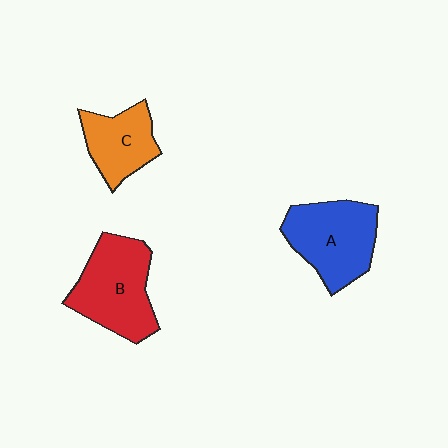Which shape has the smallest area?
Shape C (orange).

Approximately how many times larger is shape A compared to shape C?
Approximately 1.4 times.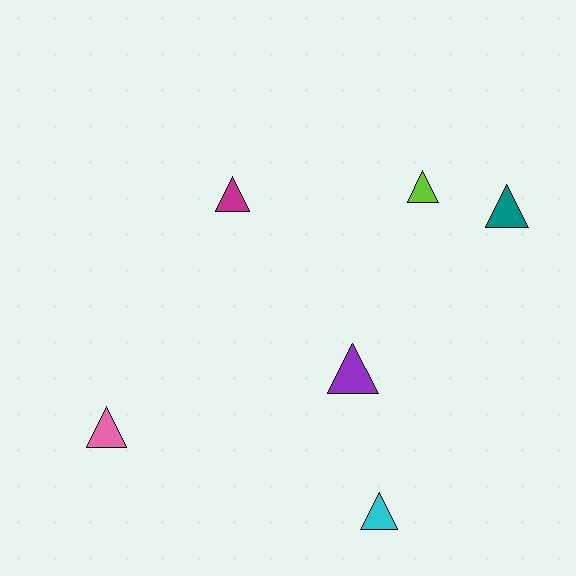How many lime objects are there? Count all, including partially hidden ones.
There is 1 lime object.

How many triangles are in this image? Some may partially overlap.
There are 6 triangles.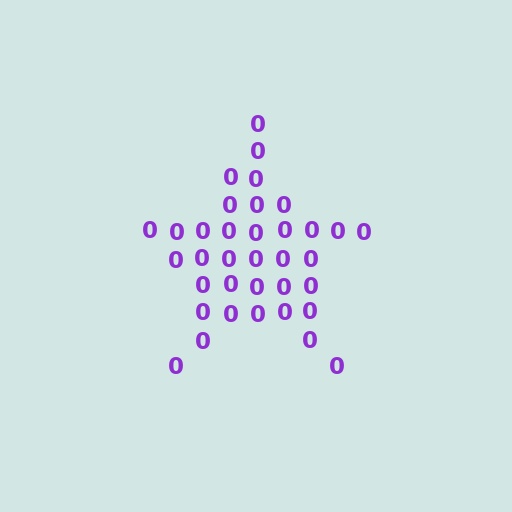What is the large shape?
The large shape is a star.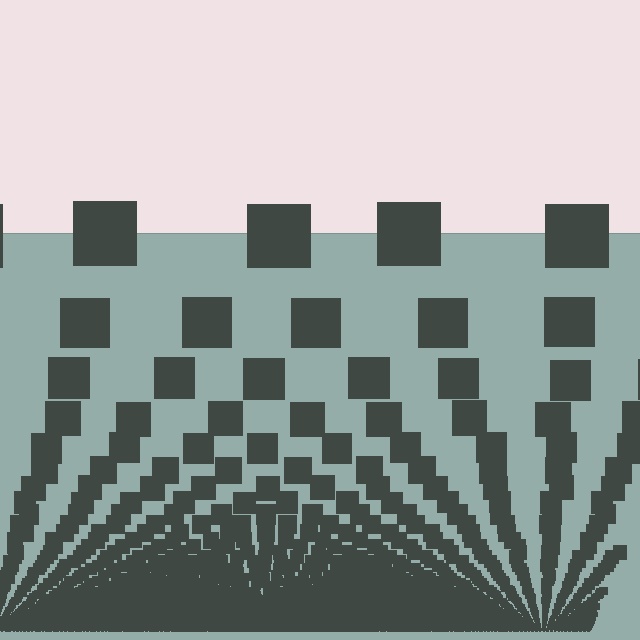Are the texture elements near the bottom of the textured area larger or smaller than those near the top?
Smaller. The gradient is inverted — elements near the bottom are smaller and denser.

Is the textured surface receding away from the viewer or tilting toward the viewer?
The surface appears to tilt toward the viewer. Texture elements get larger and sparser toward the top.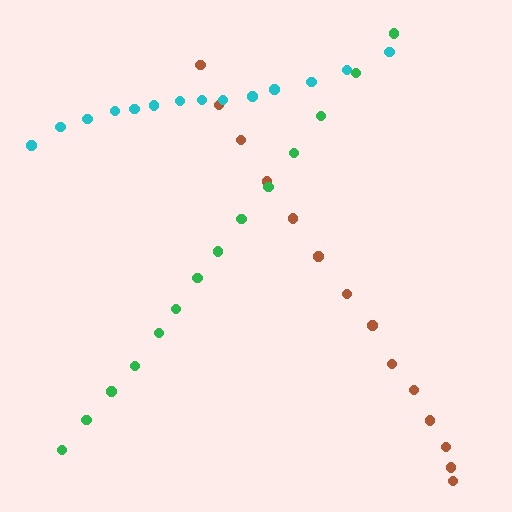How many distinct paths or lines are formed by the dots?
There are 3 distinct paths.